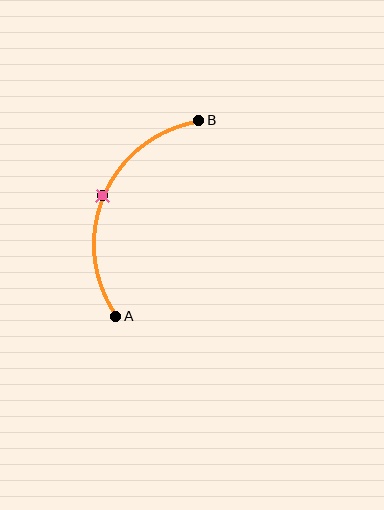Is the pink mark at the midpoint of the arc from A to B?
Yes. The pink mark lies on the arc at equal arc-length from both A and B — it is the arc midpoint.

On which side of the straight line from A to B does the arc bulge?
The arc bulges to the left of the straight line connecting A and B.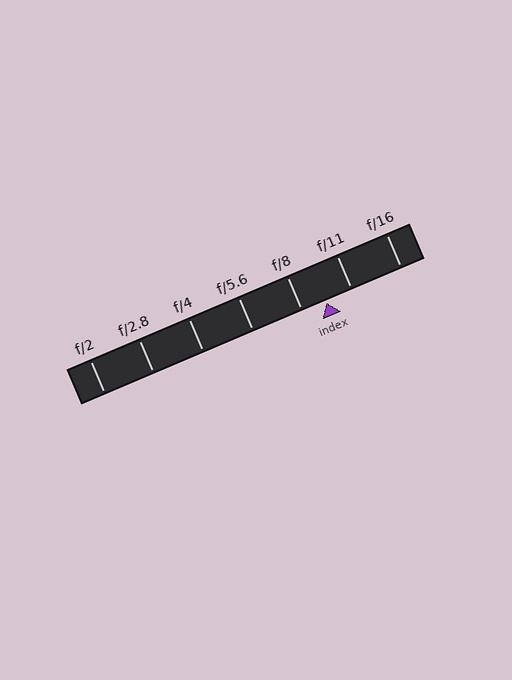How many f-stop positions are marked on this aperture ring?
There are 7 f-stop positions marked.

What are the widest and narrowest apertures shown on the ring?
The widest aperture shown is f/2 and the narrowest is f/16.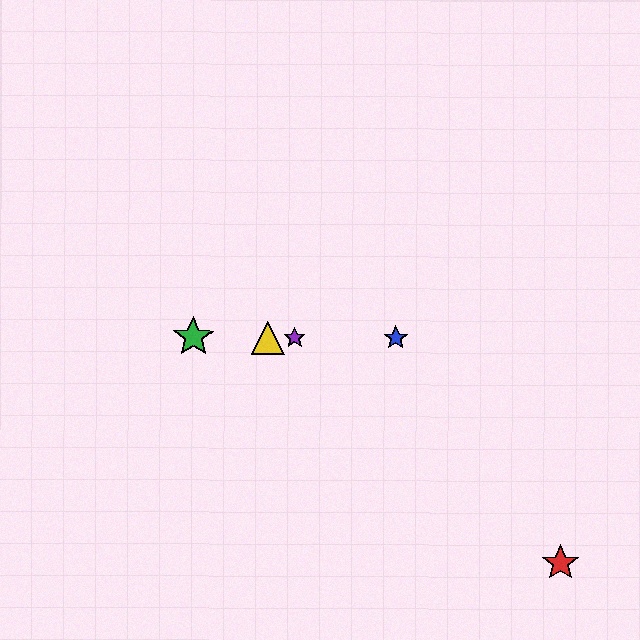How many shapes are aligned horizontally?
4 shapes (the blue star, the green star, the yellow triangle, the purple star) are aligned horizontally.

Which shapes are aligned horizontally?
The blue star, the green star, the yellow triangle, the purple star are aligned horizontally.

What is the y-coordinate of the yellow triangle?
The yellow triangle is at y≈338.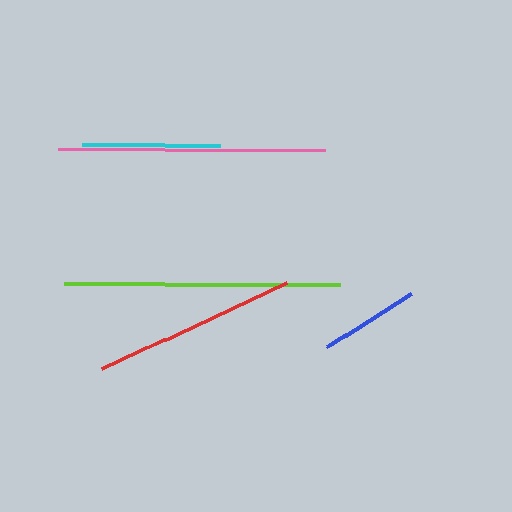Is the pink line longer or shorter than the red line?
The pink line is longer than the red line.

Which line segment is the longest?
The lime line is the longest at approximately 277 pixels.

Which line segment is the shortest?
The blue line is the shortest at approximately 100 pixels.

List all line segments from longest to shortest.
From longest to shortest: lime, pink, red, cyan, blue.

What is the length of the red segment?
The red segment is approximately 204 pixels long.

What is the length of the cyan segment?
The cyan segment is approximately 138 pixels long.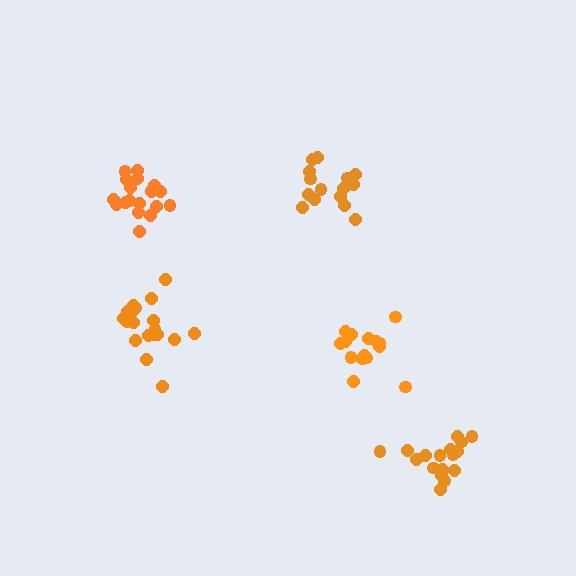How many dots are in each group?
Group 1: 15 dots, Group 2: 19 dots, Group 3: 19 dots, Group 4: 15 dots, Group 5: 18 dots (86 total).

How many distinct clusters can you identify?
There are 5 distinct clusters.